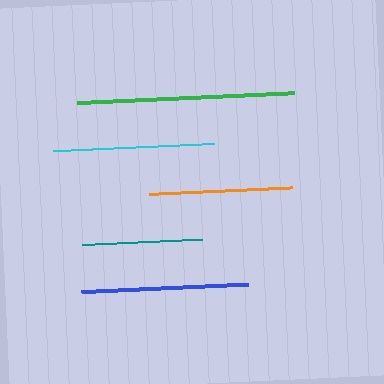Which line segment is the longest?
The green line is the longest at approximately 217 pixels.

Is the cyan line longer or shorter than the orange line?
The cyan line is longer than the orange line.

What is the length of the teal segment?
The teal segment is approximately 120 pixels long.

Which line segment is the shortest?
The teal line is the shortest at approximately 120 pixels.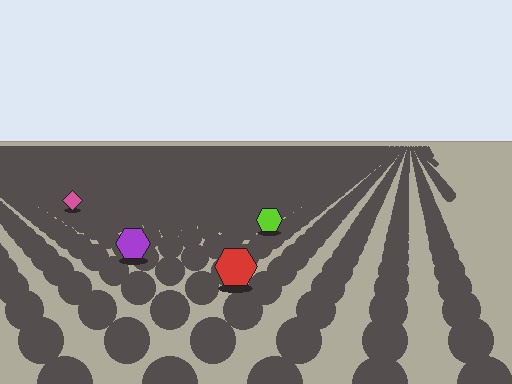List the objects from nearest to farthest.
From nearest to farthest: the red hexagon, the purple hexagon, the lime hexagon, the pink diamond.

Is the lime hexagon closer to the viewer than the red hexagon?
No. The red hexagon is closer — you can tell from the texture gradient: the ground texture is coarser near it.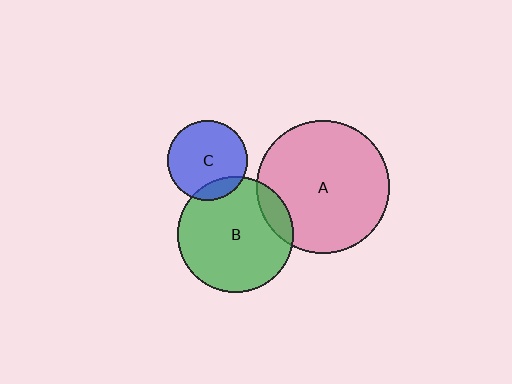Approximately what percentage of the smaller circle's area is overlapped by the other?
Approximately 15%.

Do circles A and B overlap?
Yes.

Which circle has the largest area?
Circle A (pink).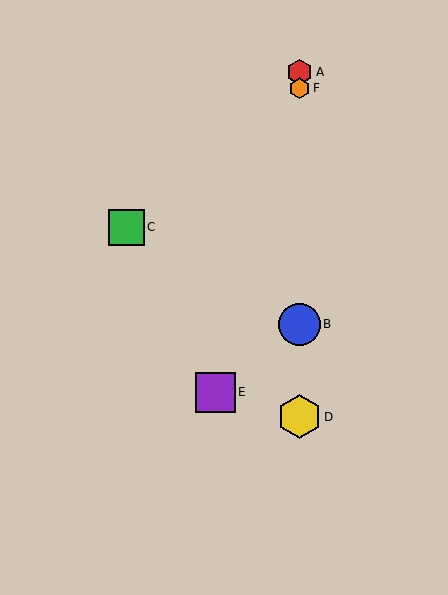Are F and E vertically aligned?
No, F is at x≈300 and E is at x≈215.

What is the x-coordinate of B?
Object B is at x≈300.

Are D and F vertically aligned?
Yes, both are at x≈300.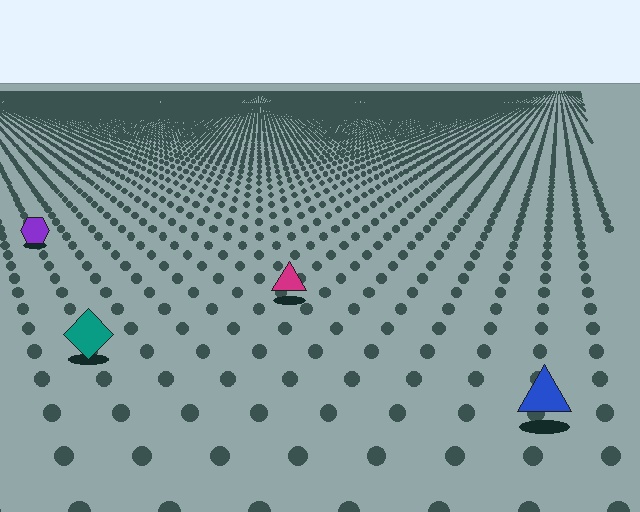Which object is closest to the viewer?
The blue triangle is closest. The texture marks near it are larger and more spread out.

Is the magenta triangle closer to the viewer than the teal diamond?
No. The teal diamond is closer — you can tell from the texture gradient: the ground texture is coarser near it.